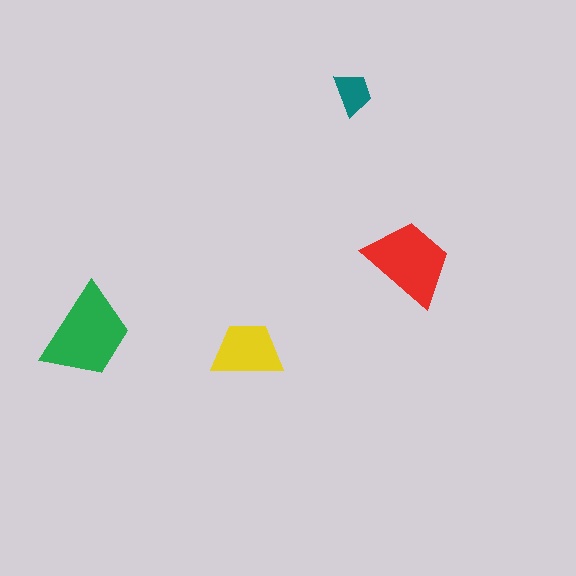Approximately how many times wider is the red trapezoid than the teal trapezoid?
About 2 times wider.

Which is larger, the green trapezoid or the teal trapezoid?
The green one.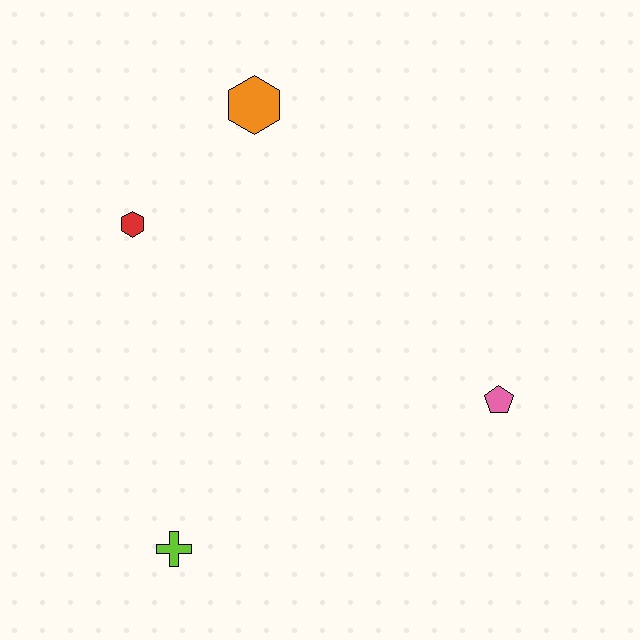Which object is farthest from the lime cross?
The orange hexagon is farthest from the lime cross.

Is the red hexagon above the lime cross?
Yes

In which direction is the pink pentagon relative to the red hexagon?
The pink pentagon is to the right of the red hexagon.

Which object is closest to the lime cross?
The red hexagon is closest to the lime cross.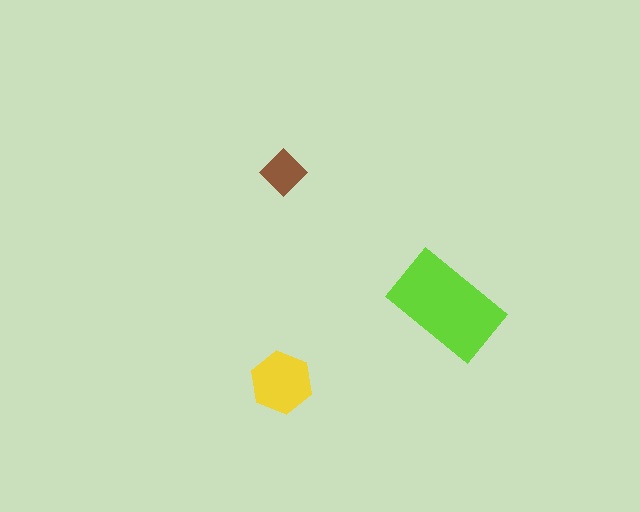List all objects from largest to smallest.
The lime rectangle, the yellow hexagon, the brown diamond.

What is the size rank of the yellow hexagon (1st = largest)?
2nd.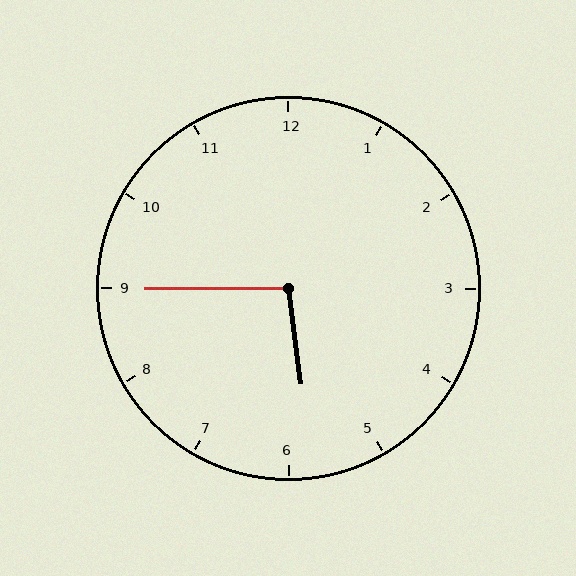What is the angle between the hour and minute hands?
Approximately 98 degrees.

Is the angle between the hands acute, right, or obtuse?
It is obtuse.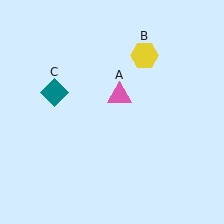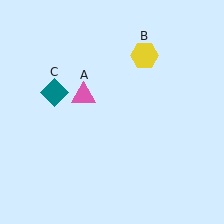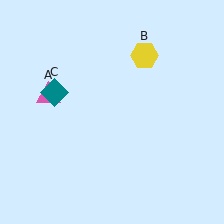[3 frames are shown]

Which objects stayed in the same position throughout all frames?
Yellow hexagon (object B) and teal diamond (object C) remained stationary.